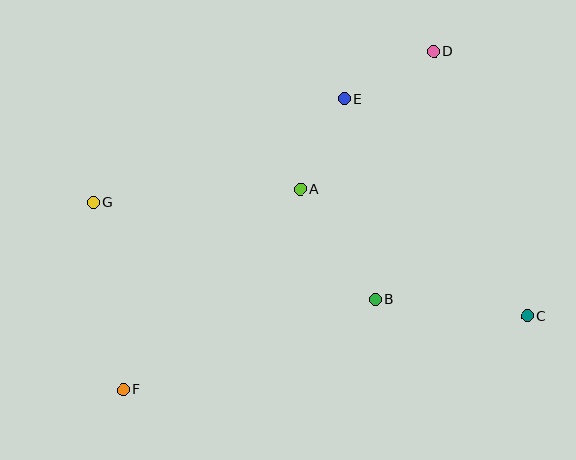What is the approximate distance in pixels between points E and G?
The distance between E and G is approximately 271 pixels.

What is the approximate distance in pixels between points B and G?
The distance between B and G is approximately 298 pixels.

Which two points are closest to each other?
Points D and E are closest to each other.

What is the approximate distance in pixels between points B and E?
The distance between B and E is approximately 203 pixels.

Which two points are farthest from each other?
Points D and F are farthest from each other.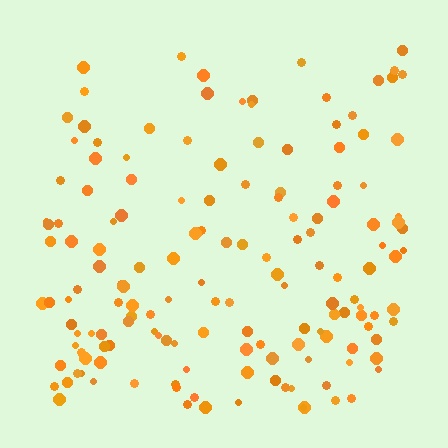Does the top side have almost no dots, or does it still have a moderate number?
Still a moderate number, just noticeably fewer than the bottom.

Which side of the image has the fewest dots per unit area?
The top.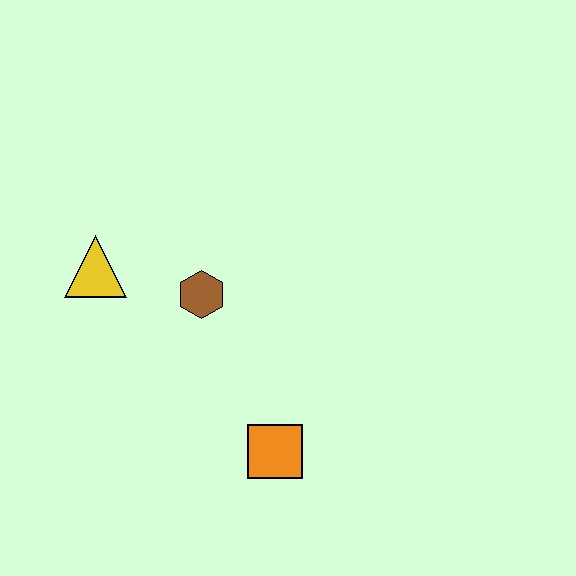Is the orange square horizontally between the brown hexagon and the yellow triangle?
No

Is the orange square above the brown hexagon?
No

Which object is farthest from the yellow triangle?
The orange square is farthest from the yellow triangle.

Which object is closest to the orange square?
The brown hexagon is closest to the orange square.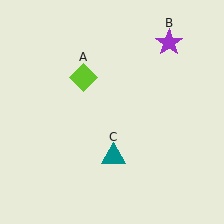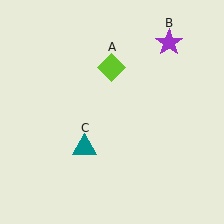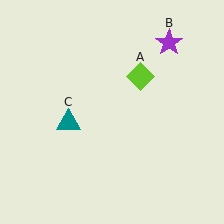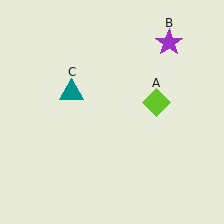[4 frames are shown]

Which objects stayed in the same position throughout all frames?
Purple star (object B) remained stationary.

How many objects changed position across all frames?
2 objects changed position: lime diamond (object A), teal triangle (object C).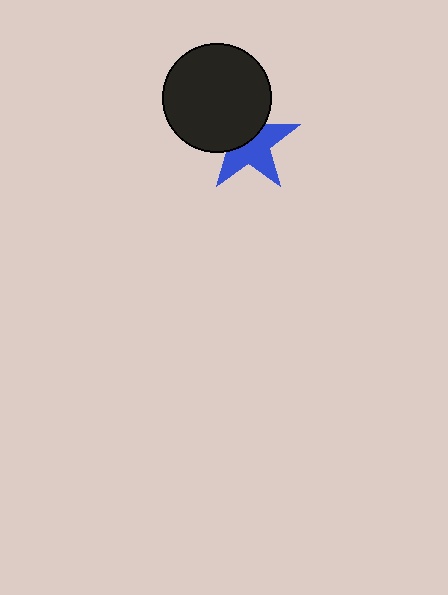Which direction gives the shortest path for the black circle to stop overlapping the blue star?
Moving toward the upper-left gives the shortest separation.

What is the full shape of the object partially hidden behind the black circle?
The partially hidden object is a blue star.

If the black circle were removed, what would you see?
You would see the complete blue star.